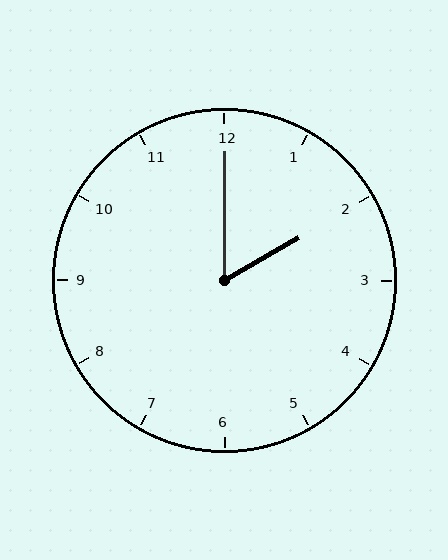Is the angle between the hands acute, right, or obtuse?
It is acute.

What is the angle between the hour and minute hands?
Approximately 60 degrees.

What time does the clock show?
2:00.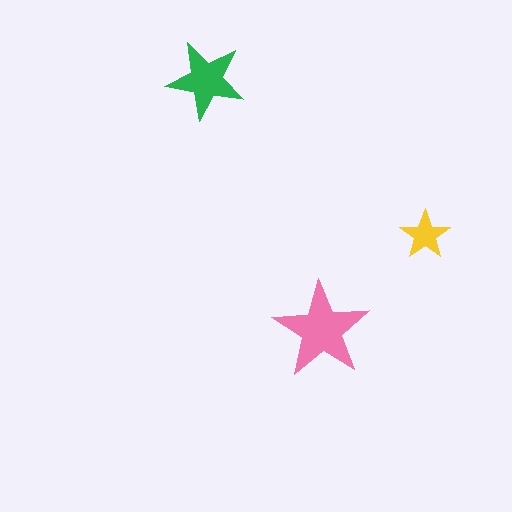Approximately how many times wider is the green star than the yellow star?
About 1.5 times wider.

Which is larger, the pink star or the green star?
The pink one.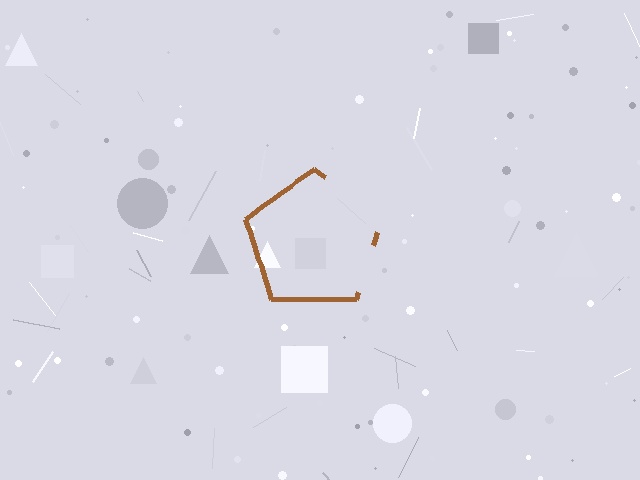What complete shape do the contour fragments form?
The contour fragments form a pentagon.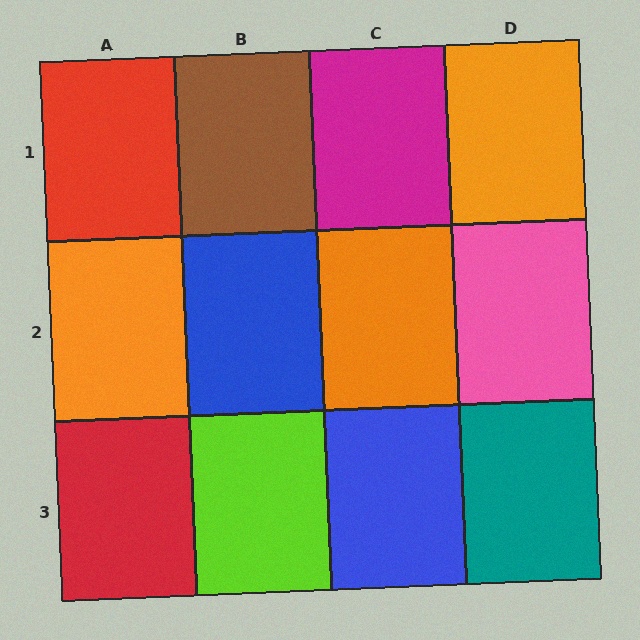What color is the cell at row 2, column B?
Blue.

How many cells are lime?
1 cell is lime.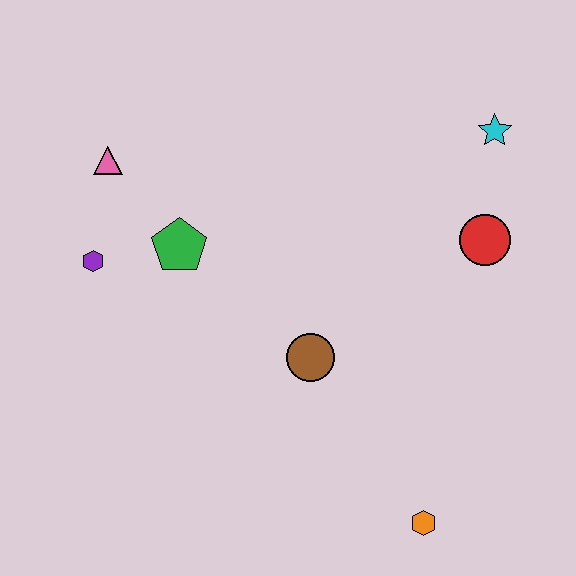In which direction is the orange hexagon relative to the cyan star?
The orange hexagon is below the cyan star.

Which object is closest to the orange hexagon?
The brown circle is closest to the orange hexagon.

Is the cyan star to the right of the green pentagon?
Yes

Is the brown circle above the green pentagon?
No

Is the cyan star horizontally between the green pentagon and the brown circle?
No